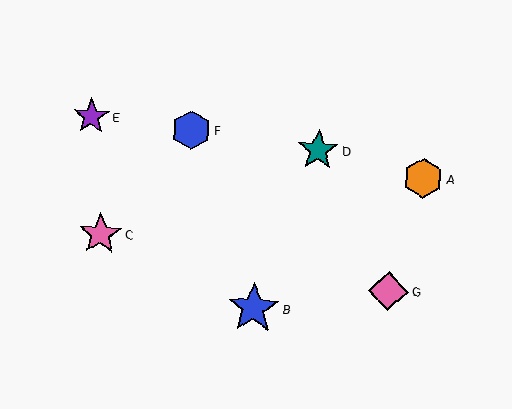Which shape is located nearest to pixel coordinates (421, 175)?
The orange hexagon (labeled A) at (423, 179) is nearest to that location.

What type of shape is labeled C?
Shape C is a pink star.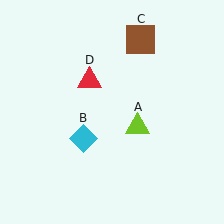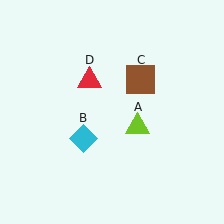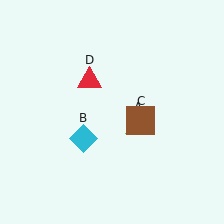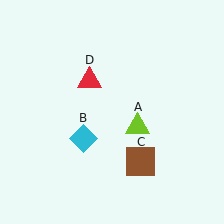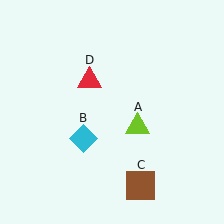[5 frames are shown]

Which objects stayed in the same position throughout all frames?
Lime triangle (object A) and cyan diamond (object B) and red triangle (object D) remained stationary.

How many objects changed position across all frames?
1 object changed position: brown square (object C).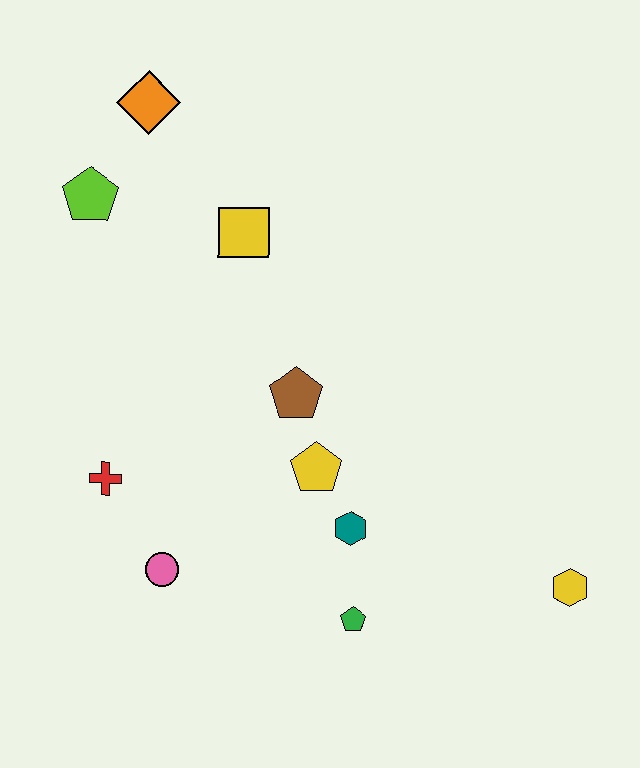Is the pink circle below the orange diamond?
Yes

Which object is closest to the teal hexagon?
The yellow pentagon is closest to the teal hexagon.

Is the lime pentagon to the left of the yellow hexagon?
Yes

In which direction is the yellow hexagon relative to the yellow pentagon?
The yellow hexagon is to the right of the yellow pentagon.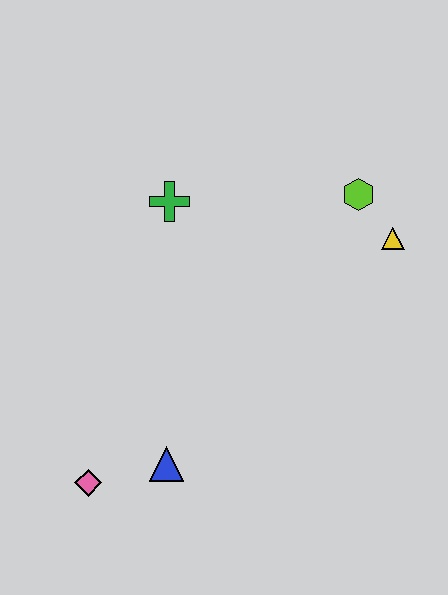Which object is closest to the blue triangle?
The pink diamond is closest to the blue triangle.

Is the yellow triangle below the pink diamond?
No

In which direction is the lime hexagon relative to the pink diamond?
The lime hexagon is above the pink diamond.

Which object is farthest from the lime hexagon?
The pink diamond is farthest from the lime hexagon.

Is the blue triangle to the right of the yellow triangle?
No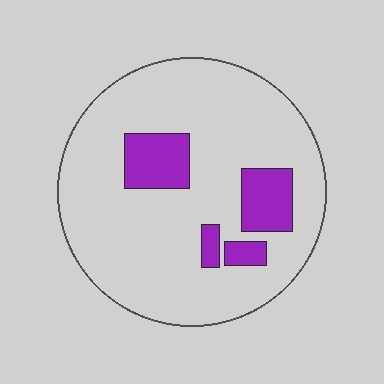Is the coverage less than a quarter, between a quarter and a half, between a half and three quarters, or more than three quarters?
Less than a quarter.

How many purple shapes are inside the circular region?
4.